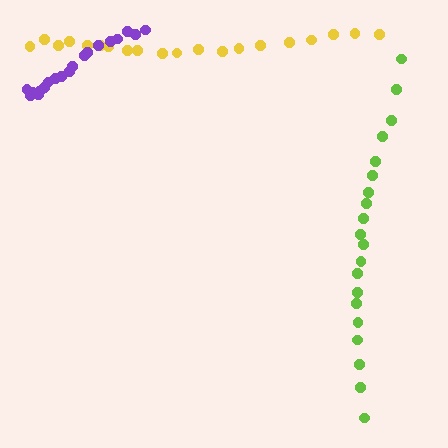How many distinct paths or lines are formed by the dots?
There are 3 distinct paths.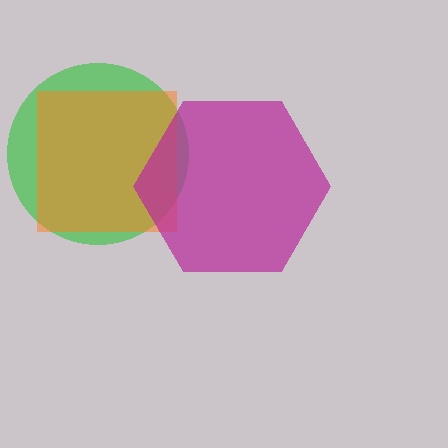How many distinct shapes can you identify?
There are 3 distinct shapes: a green circle, an orange square, a magenta hexagon.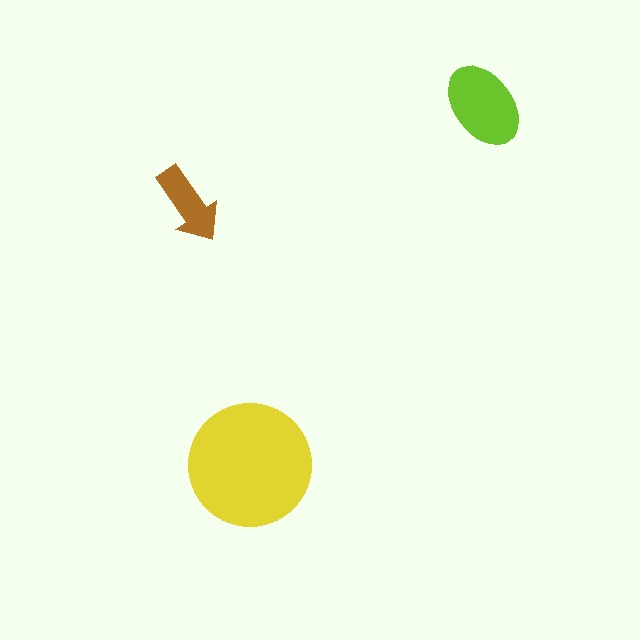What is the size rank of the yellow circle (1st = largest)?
1st.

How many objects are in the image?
There are 3 objects in the image.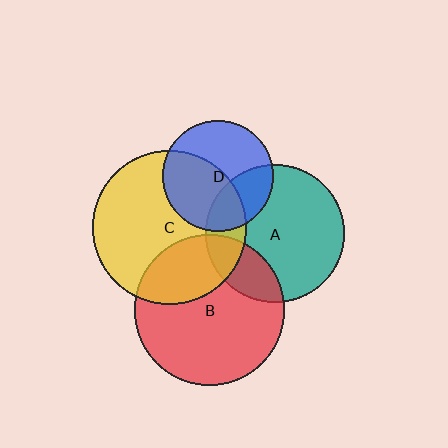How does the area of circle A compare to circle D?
Approximately 1.5 times.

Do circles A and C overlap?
Yes.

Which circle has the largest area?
Circle C (yellow).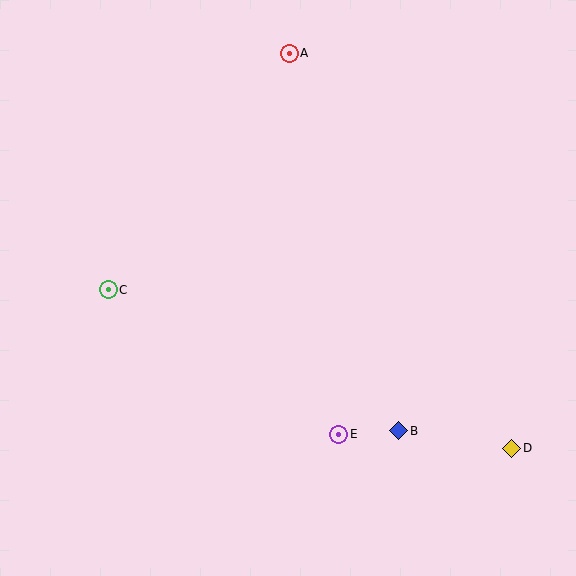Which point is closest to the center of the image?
Point E at (339, 434) is closest to the center.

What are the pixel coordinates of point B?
Point B is at (399, 431).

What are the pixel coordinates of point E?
Point E is at (339, 434).